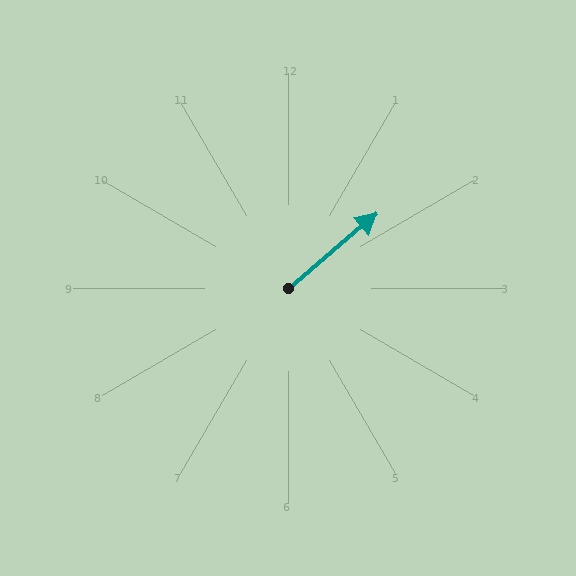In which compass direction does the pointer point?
Northeast.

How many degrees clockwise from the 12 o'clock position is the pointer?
Approximately 50 degrees.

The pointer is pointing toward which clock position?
Roughly 2 o'clock.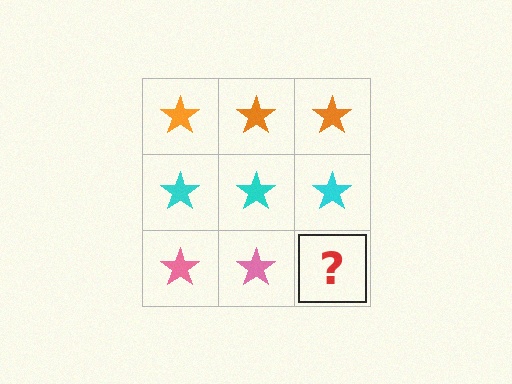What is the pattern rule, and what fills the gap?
The rule is that each row has a consistent color. The gap should be filled with a pink star.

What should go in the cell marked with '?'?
The missing cell should contain a pink star.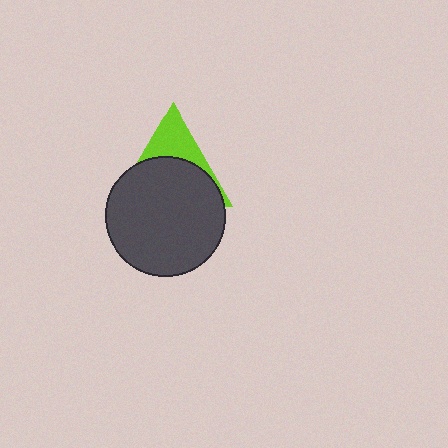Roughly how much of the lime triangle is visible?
A small part of it is visible (roughly 33%).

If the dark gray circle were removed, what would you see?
You would see the complete lime triangle.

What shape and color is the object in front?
The object in front is a dark gray circle.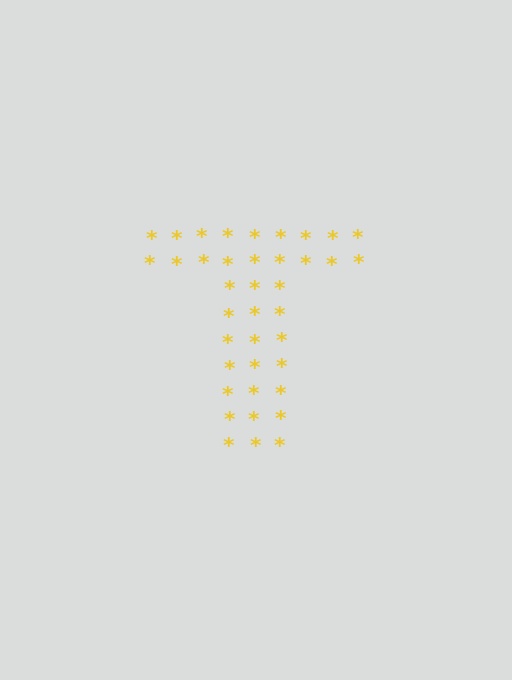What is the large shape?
The large shape is the letter T.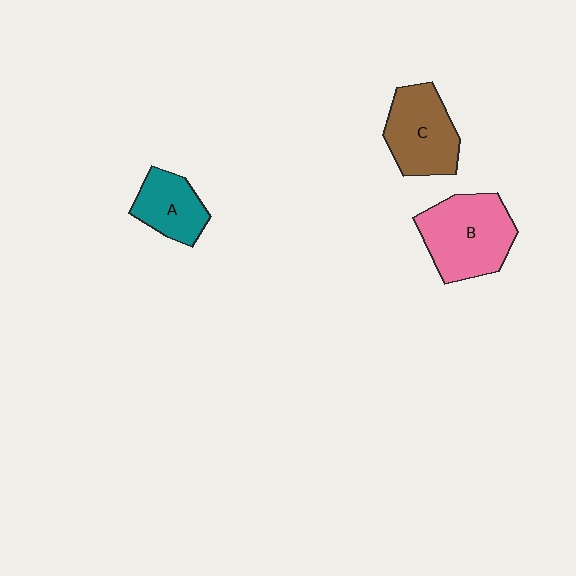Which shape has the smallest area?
Shape A (teal).